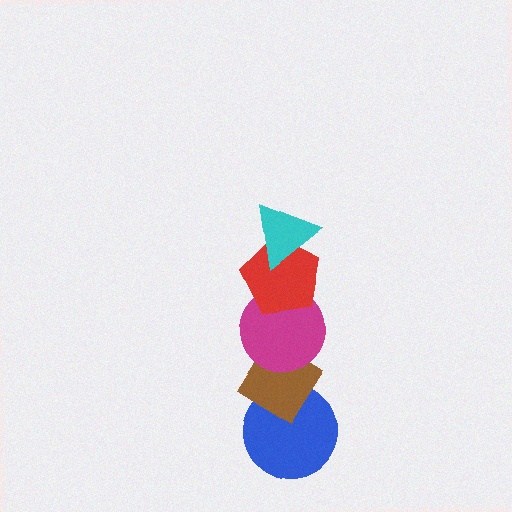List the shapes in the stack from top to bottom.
From top to bottom: the cyan triangle, the red pentagon, the magenta circle, the brown diamond, the blue circle.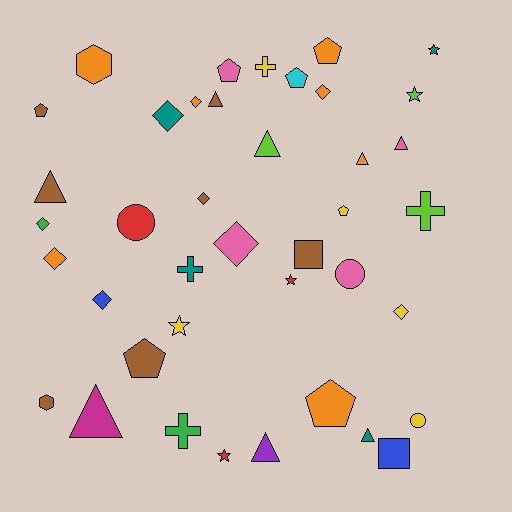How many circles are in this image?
There are 3 circles.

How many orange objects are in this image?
There are 7 orange objects.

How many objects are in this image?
There are 40 objects.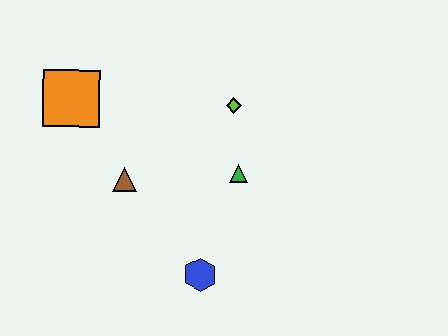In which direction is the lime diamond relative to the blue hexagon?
The lime diamond is above the blue hexagon.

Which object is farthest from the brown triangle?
The lime diamond is farthest from the brown triangle.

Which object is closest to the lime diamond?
The green triangle is closest to the lime diamond.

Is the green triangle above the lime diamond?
No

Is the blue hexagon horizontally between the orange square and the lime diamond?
Yes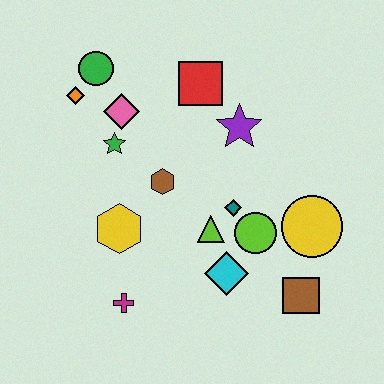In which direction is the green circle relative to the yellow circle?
The green circle is to the left of the yellow circle.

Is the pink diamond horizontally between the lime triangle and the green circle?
Yes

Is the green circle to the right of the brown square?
No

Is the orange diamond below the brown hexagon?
No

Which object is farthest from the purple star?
The magenta cross is farthest from the purple star.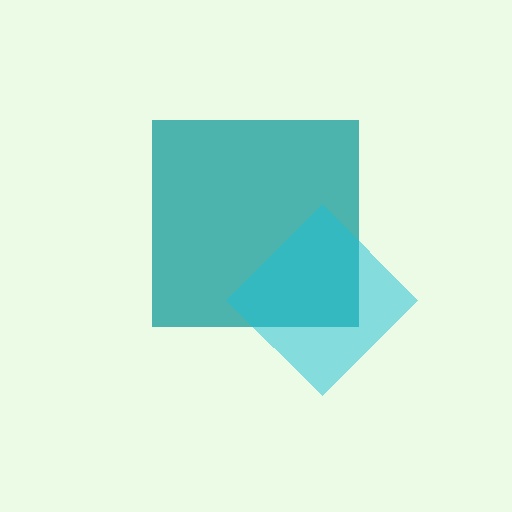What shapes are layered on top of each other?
The layered shapes are: a teal square, a cyan diamond.